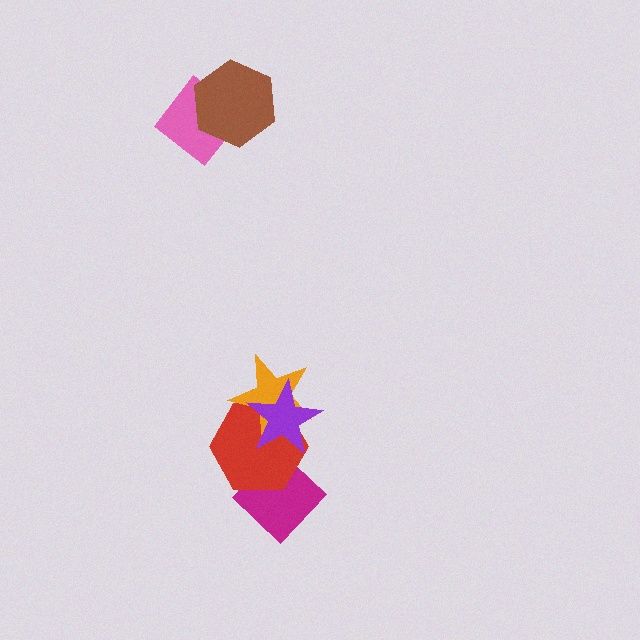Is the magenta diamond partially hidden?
Yes, it is partially covered by another shape.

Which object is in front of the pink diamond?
The brown hexagon is in front of the pink diamond.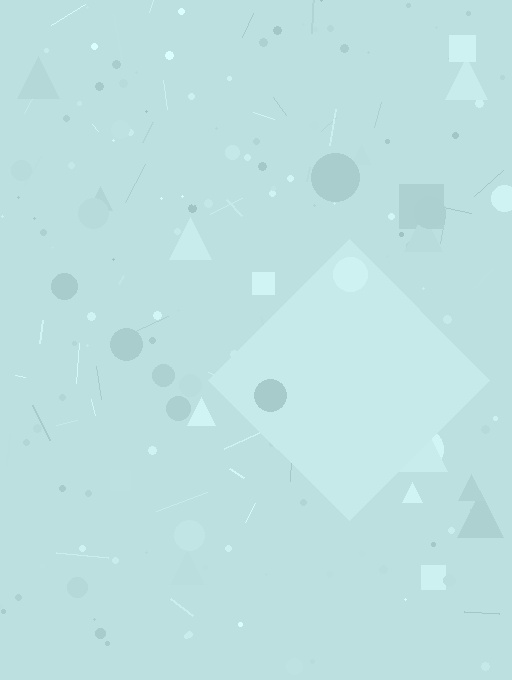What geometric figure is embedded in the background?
A diamond is embedded in the background.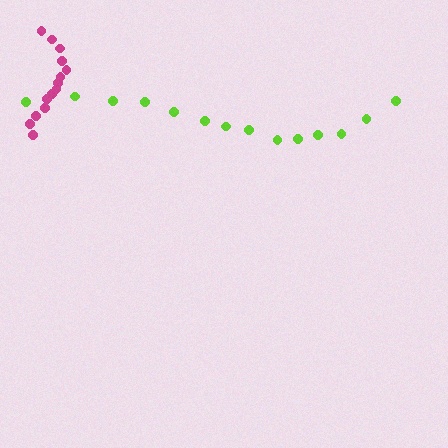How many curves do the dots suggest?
There are 2 distinct paths.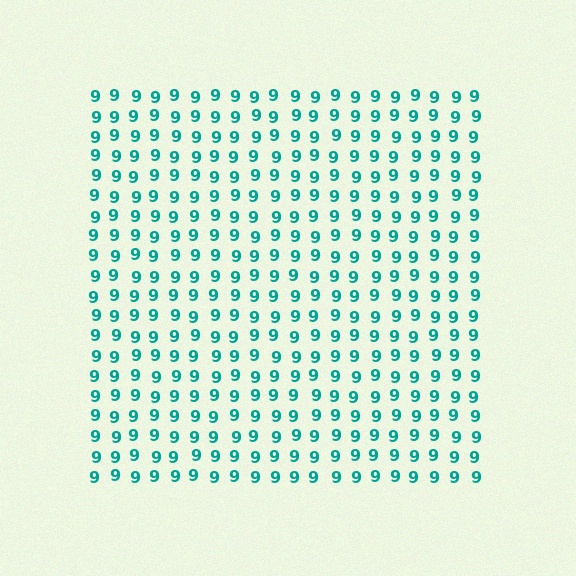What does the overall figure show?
The overall figure shows a square.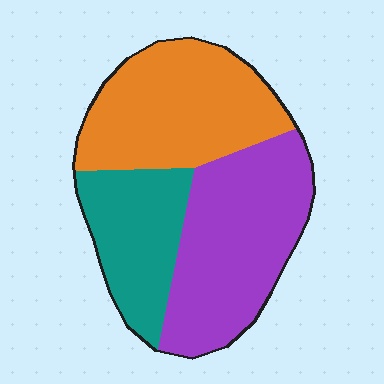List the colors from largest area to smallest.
From largest to smallest: purple, orange, teal.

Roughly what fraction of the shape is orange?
Orange covers about 35% of the shape.